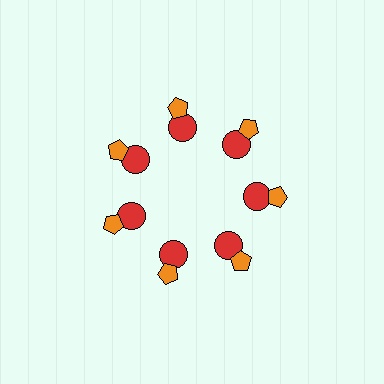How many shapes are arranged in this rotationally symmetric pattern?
There are 14 shapes, arranged in 7 groups of 2.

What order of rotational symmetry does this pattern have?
This pattern has 7-fold rotational symmetry.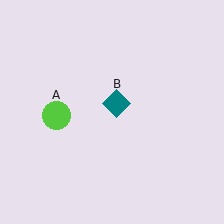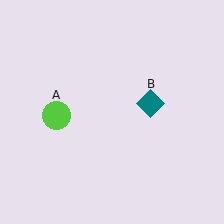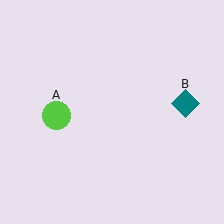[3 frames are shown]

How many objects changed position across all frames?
1 object changed position: teal diamond (object B).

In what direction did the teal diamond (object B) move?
The teal diamond (object B) moved right.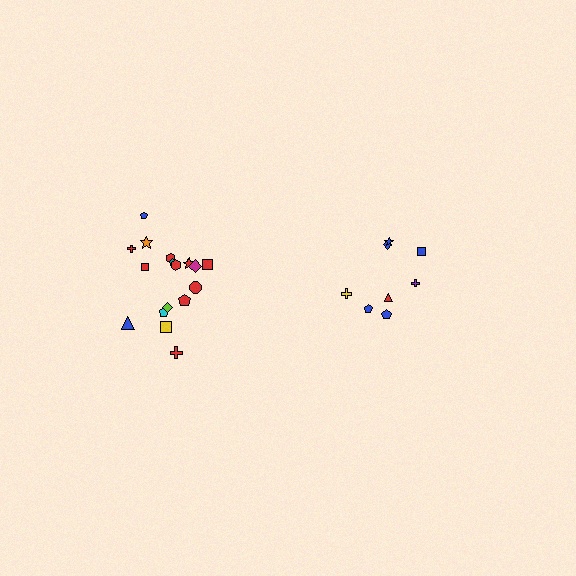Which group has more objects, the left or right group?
The left group.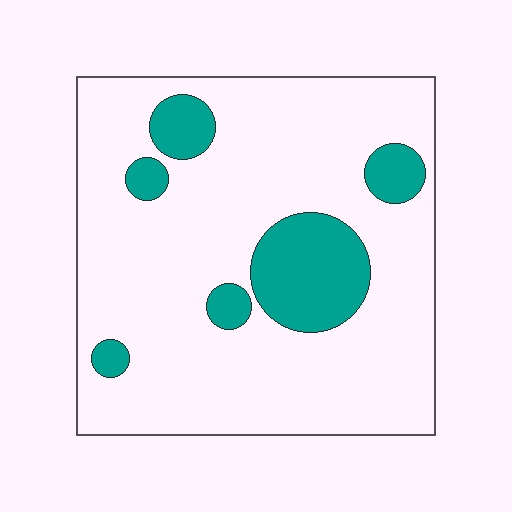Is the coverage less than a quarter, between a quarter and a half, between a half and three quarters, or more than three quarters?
Less than a quarter.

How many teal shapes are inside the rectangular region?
6.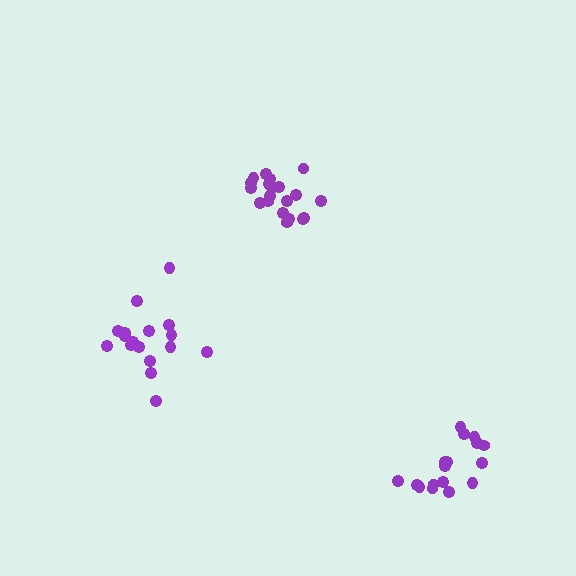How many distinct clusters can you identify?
There are 3 distinct clusters.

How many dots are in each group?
Group 1: 17 dots, Group 2: 17 dots, Group 3: 20 dots (54 total).